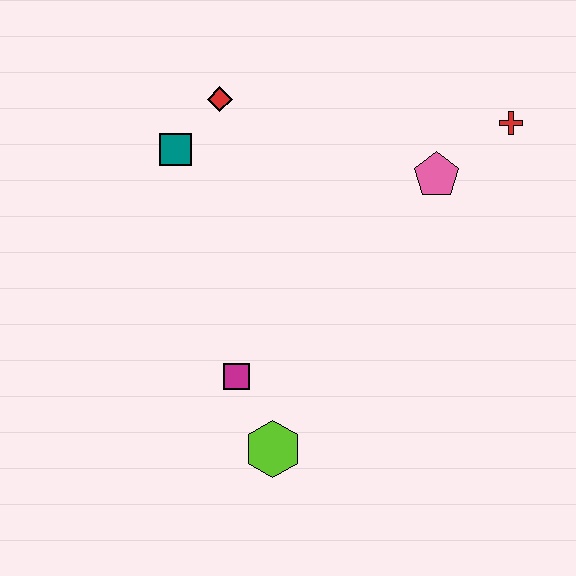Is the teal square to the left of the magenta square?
Yes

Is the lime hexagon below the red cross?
Yes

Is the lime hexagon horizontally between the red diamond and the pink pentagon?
Yes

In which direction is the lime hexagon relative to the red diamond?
The lime hexagon is below the red diamond.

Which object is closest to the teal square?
The red diamond is closest to the teal square.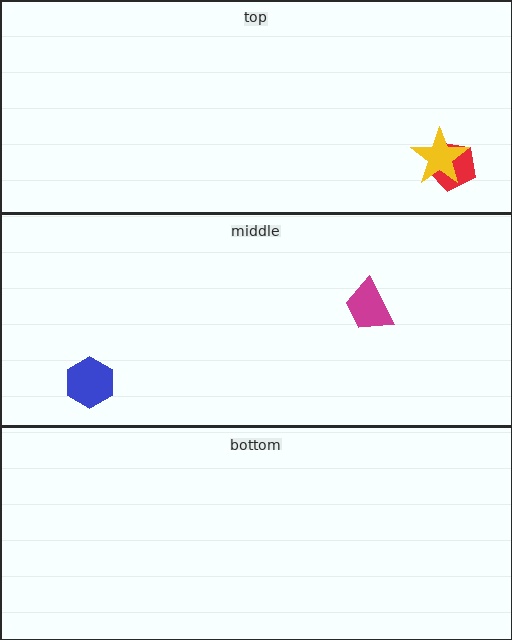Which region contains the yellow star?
The top region.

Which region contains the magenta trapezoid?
The middle region.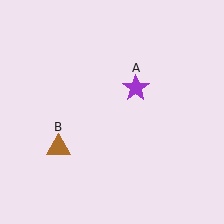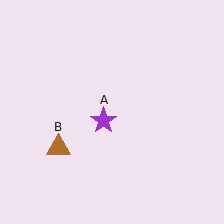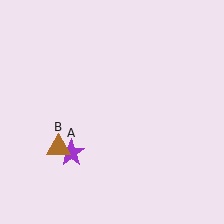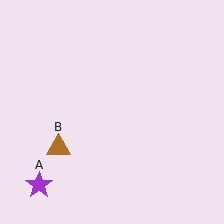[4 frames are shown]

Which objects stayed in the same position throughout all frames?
Brown triangle (object B) remained stationary.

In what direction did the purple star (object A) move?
The purple star (object A) moved down and to the left.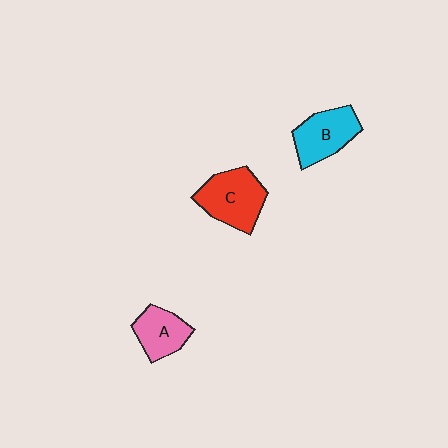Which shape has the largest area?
Shape C (red).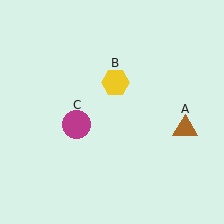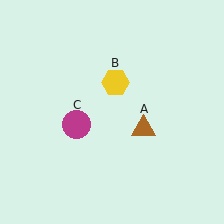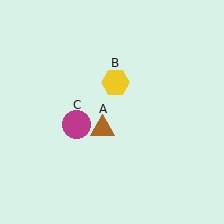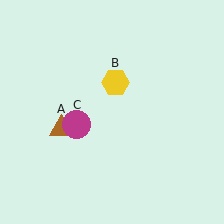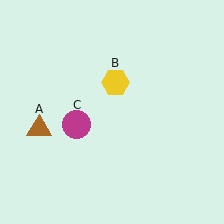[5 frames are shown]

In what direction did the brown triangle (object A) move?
The brown triangle (object A) moved left.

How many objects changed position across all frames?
1 object changed position: brown triangle (object A).